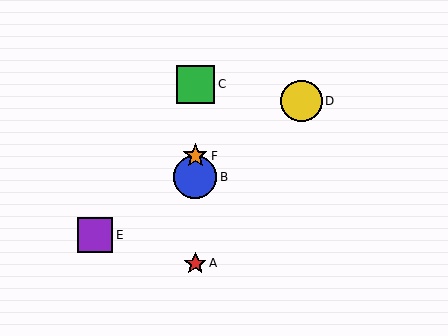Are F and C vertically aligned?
Yes, both are at x≈195.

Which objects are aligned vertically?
Objects A, B, C, F are aligned vertically.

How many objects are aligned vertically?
4 objects (A, B, C, F) are aligned vertically.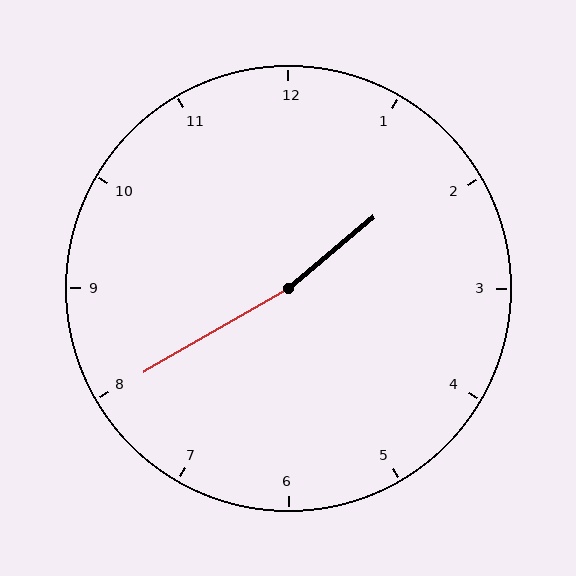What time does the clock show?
1:40.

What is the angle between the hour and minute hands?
Approximately 170 degrees.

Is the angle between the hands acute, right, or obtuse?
It is obtuse.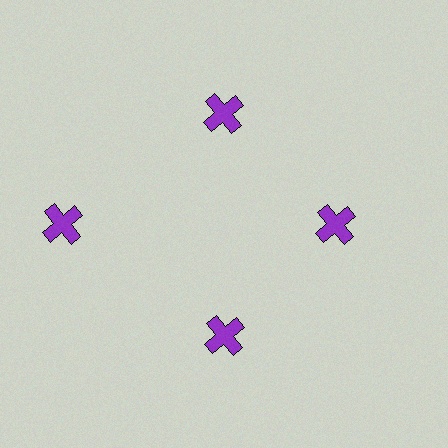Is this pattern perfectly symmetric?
No. The 4 purple crosses are arranged in a ring, but one element near the 9 o'clock position is pushed outward from the center, breaking the 4-fold rotational symmetry.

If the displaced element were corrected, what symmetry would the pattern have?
It would have 4-fold rotational symmetry — the pattern would map onto itself every 90 degrees.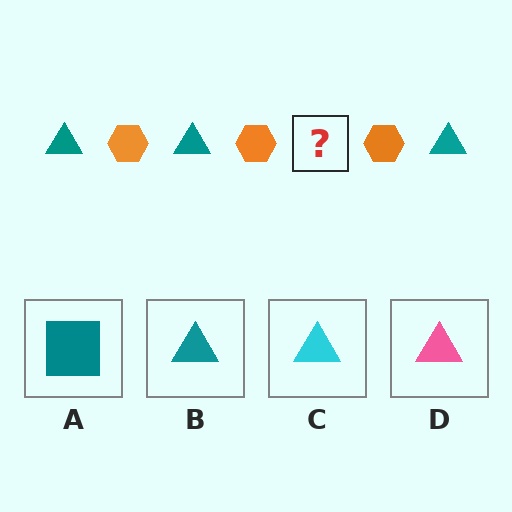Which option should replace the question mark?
Option B.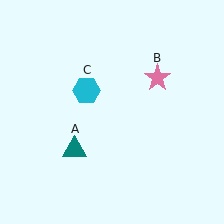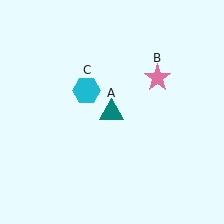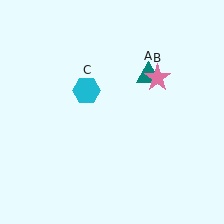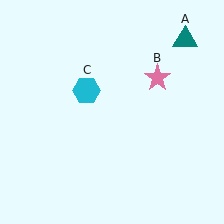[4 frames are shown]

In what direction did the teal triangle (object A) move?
The teal triangle (object A) moved up and to the right.